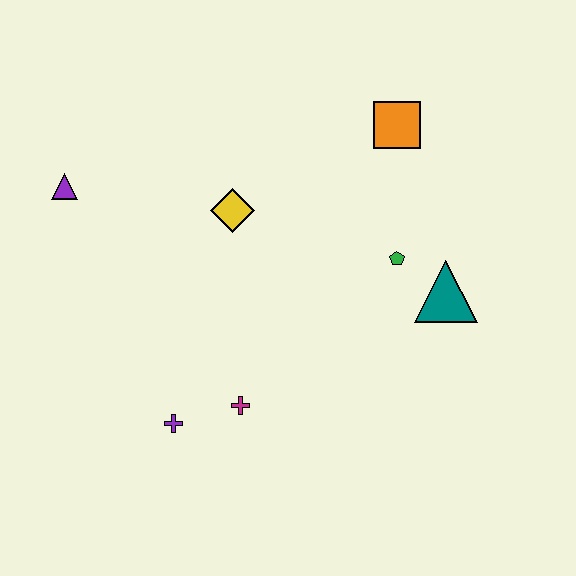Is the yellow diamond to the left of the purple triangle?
No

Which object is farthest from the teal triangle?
The purple triangle is farthest from the teal triangle.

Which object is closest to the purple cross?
The magenta cross is closest to the purple cross.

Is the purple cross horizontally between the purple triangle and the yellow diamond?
Yes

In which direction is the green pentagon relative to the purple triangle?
The green pentagon is to the right of the purple triangle.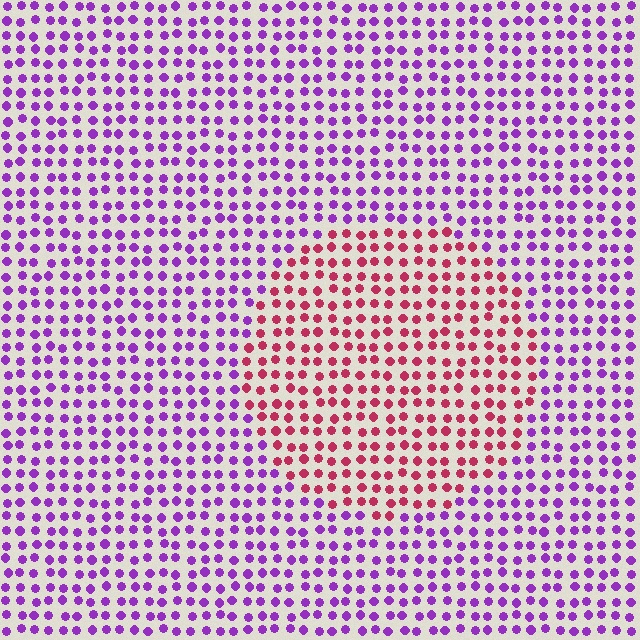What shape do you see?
I see a circle.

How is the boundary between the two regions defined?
The boundary is defined purely by a slight shift in hue (about 58 degrees). Spacing, size, and orientation are identical on both sides.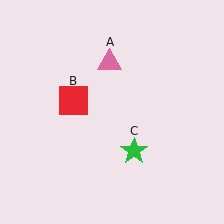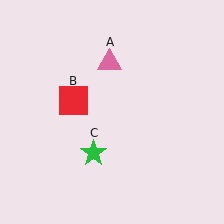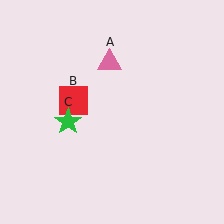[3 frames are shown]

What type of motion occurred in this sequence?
The green star (object C) rotated clockwise around the center of the scene.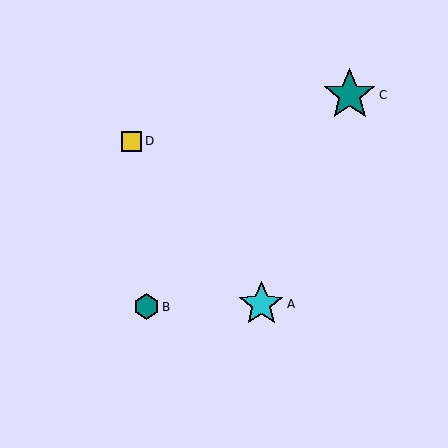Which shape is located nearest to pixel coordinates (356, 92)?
The teal star (labeled C) at (350, 95) is nearest to that location.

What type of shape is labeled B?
Shape B is a teal hexagon.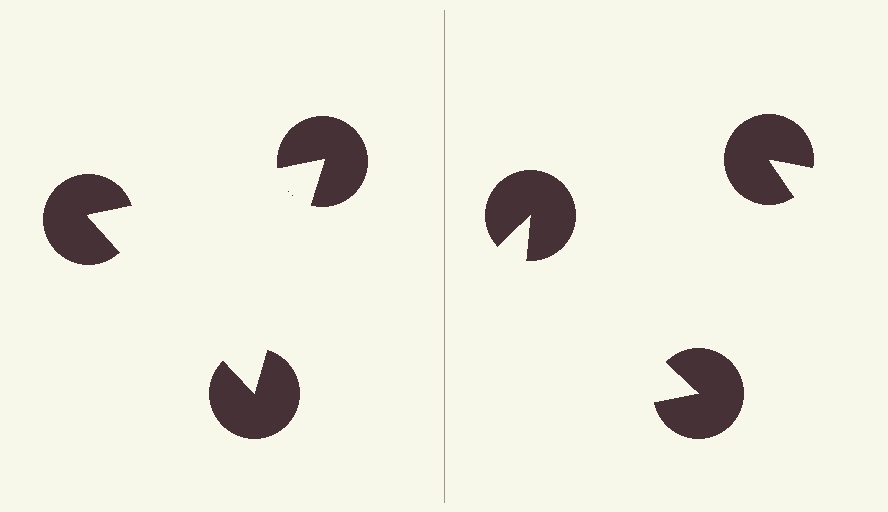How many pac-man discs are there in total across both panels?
6 — 3 on each side.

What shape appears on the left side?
An illusory triangle.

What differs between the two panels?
The pac-man discs are positioned identically on both sides; only the wedge orientations differ. On the left they align to a triangle; on the right they are misaligned.